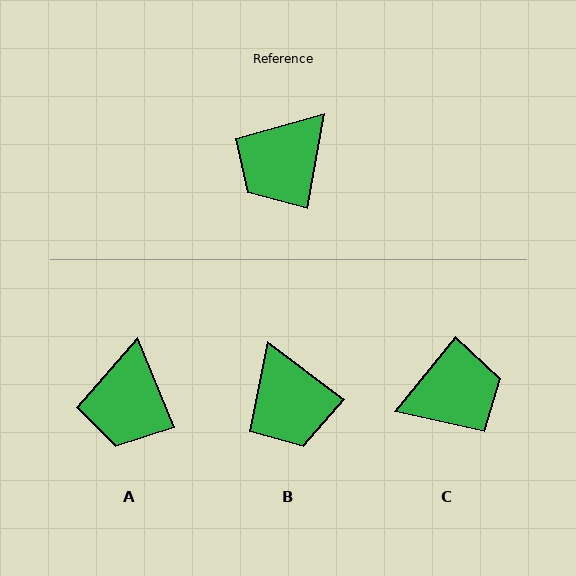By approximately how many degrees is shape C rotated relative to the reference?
Approximately 152 degrees counter-clockwise.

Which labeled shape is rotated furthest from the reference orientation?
C, about 152 degrees away.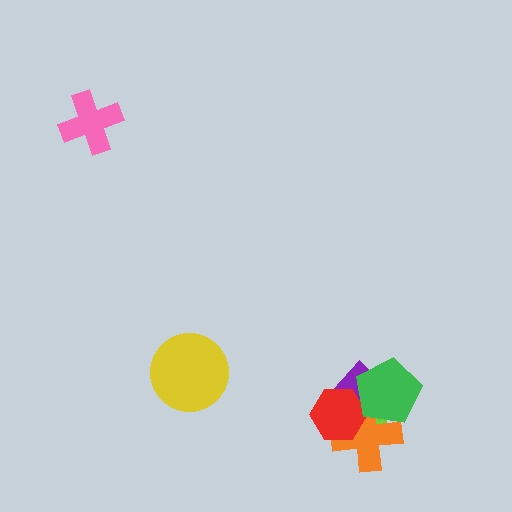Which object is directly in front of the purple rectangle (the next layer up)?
The orange cross is directly in front of the purple rectangle.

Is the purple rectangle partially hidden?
Yes, it is partially covered by another shape.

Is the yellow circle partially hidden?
No, no other shape covers it.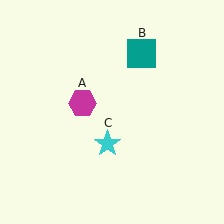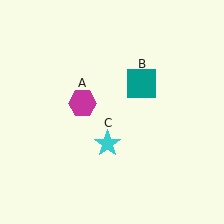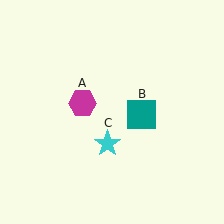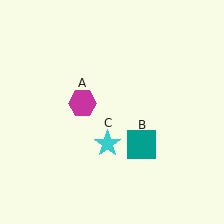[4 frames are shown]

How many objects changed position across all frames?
1 object changed position: teal square (object B).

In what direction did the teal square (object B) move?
The teal square (object B) moved down.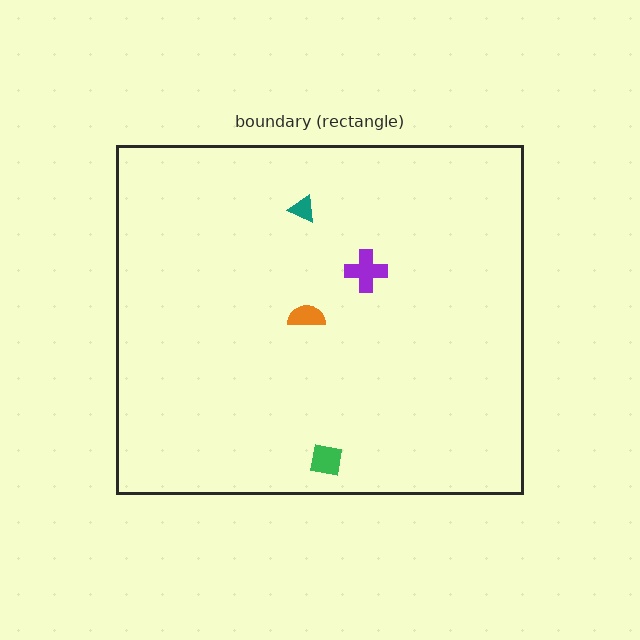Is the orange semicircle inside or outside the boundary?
Inside.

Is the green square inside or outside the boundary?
Inside.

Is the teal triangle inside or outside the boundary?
Inside.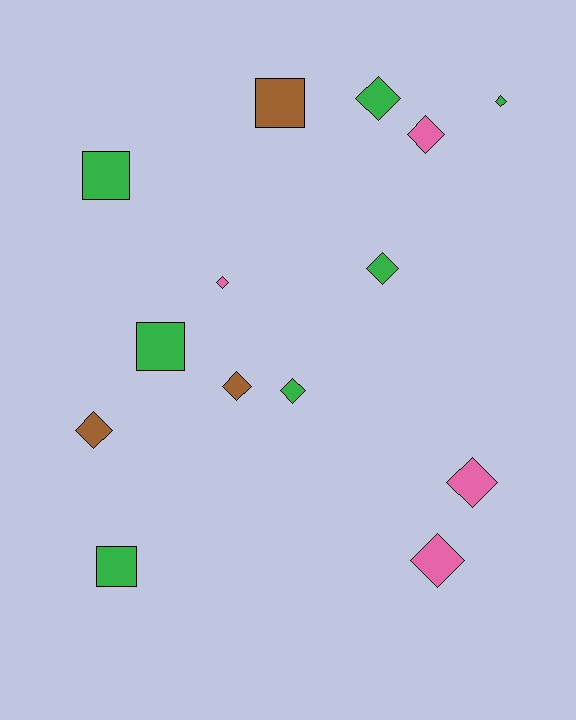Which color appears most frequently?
Green, with 7 objects.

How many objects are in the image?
There are 14 objects.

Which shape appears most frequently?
Diamond, with 10 objects.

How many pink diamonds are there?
There are 4 pink diamonds.